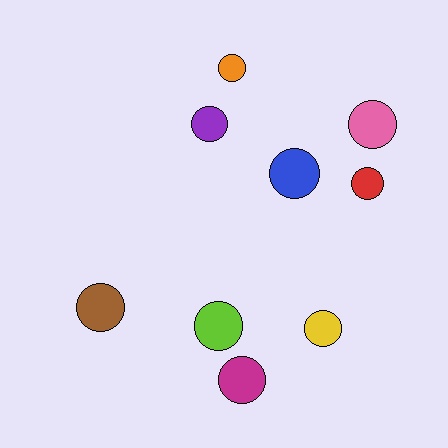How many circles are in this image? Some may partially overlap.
There are 9 circles.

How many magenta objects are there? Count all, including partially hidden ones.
There is 1 magenta object.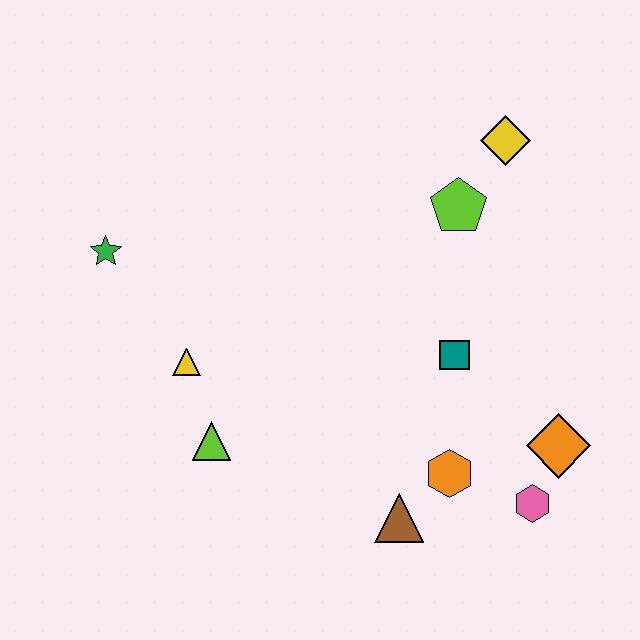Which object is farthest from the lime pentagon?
The green star is farthest from the lime pentagon.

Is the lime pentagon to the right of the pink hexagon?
No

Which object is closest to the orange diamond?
The pink hexagon is closest to the orange diamond.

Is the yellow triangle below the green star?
Yes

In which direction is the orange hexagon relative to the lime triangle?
The orange hexagon is to the right of the lime triangle.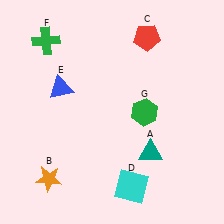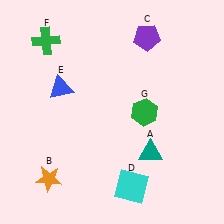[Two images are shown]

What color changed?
The pentagon (C) changed from red in Image 1 to purple in Image 2.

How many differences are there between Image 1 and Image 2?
There is 1 difference between the two images.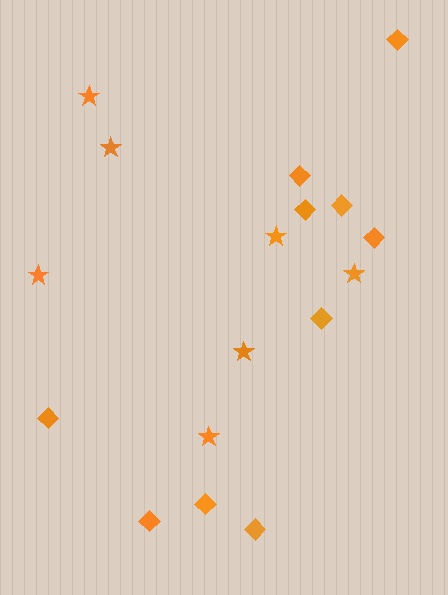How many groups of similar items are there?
There are 2 groups: one group of diamonds (10) and one group of stars (7).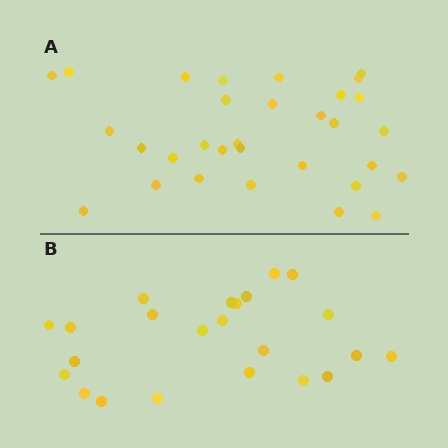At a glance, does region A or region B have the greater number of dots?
Region A (the top region) has more dots.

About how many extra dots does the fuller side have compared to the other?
Region A has roughly 8 or so more dots than region B.